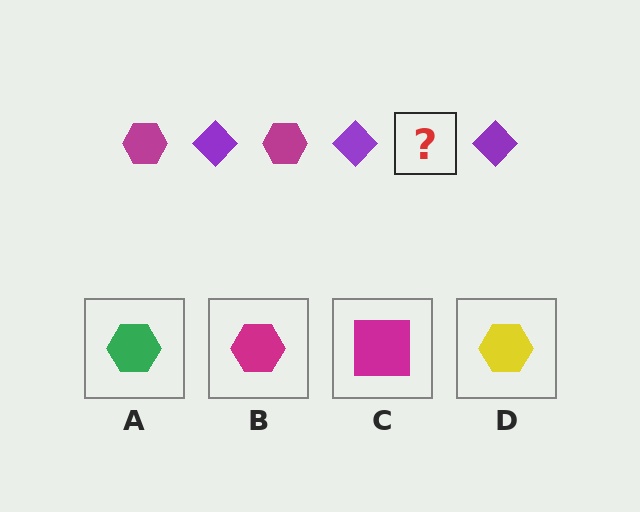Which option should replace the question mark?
Option B.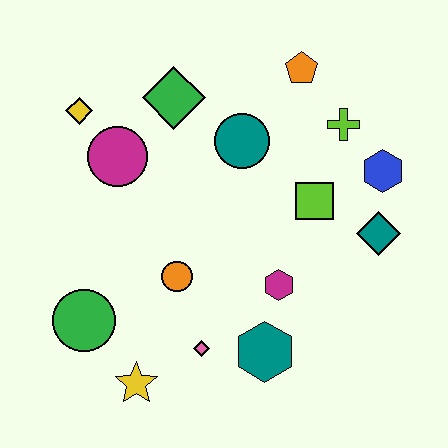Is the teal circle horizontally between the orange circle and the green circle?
No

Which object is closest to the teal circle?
The green diamond is closest to the teal circle.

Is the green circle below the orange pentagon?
Yes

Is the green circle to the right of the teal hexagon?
No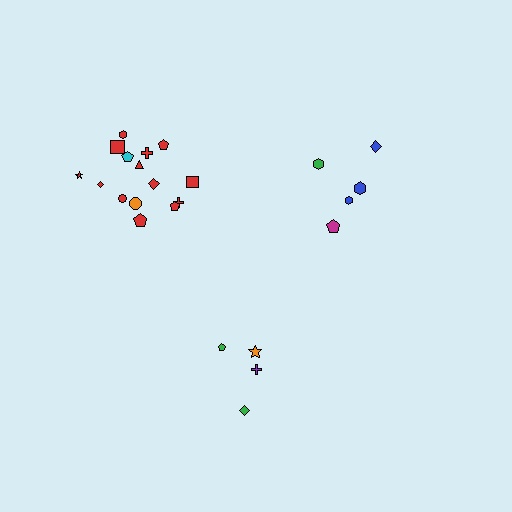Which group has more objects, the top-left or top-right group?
The top-left group.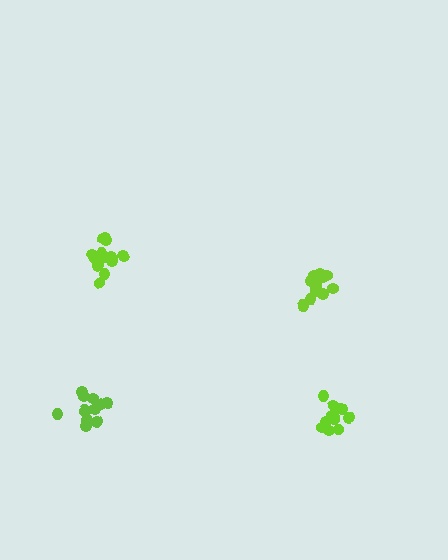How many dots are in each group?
Group 1: 13 dots, Group 2: 15 dots, Group 3: 14 dots, Group 4: 12 dots (54 total).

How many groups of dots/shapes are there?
There are 4 groups.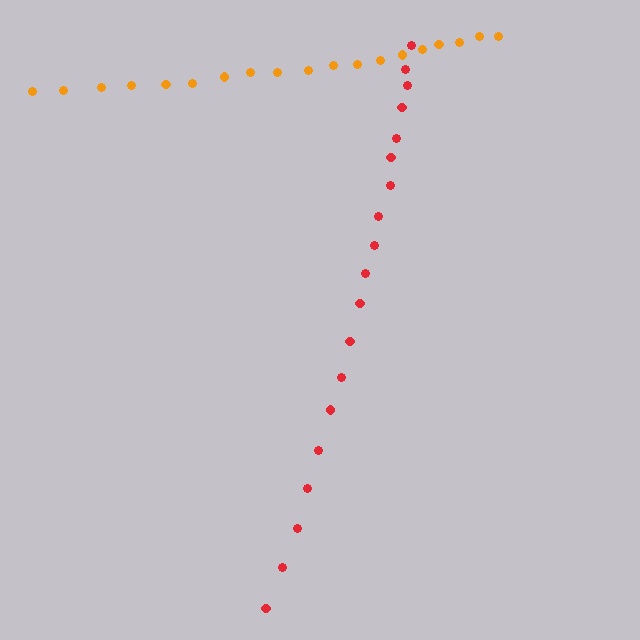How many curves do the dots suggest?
There are 2 distinct paths.